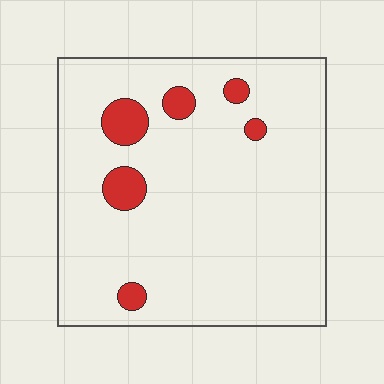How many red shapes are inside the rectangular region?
6.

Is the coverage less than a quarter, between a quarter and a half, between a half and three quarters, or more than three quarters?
Less than a quarter.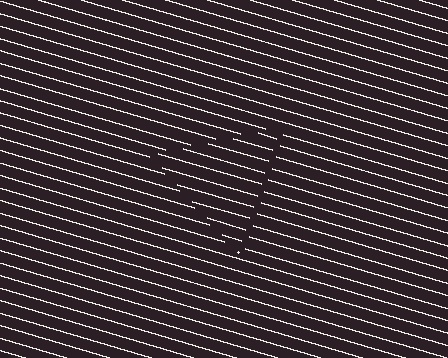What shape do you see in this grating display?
An illusory triangle. The interior of the shape contains the same grating, shifted by half a period — the contour is defined by the phase discontinuity where line-ends from the inner and outer gratings abut.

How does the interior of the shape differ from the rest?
The interior of the shape contains the same grating, shifted by half a period — the contour is defined by the phase discontinuity where line-ends from the inner and outer gratings abut.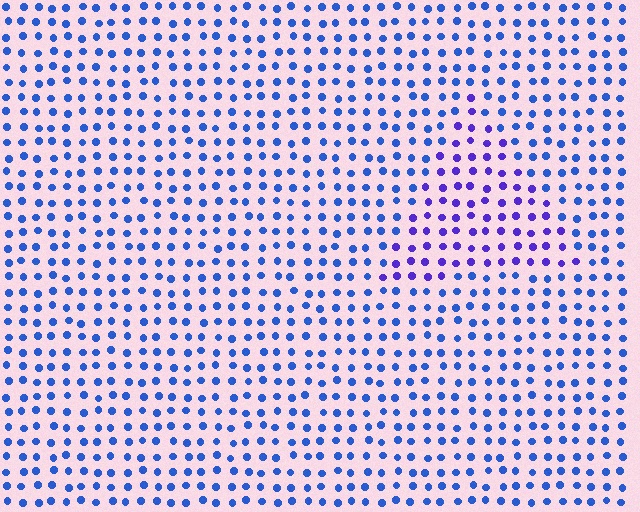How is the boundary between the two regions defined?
The boundary is defined purely by a slight shift in hue (about 33 degrees). Spacing, size, and orientation are identical on both sides.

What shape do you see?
I see a triangle.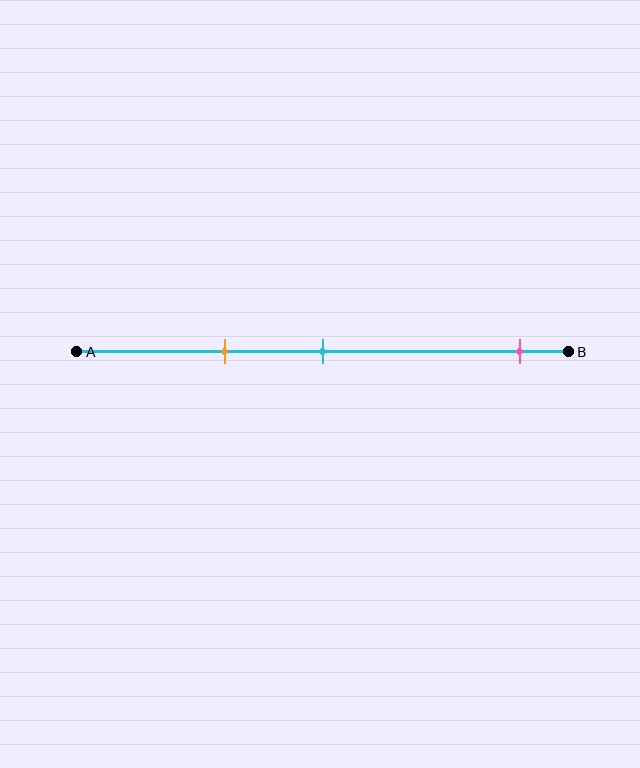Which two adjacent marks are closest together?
The orange and cyan marks are the closest adjacent pair.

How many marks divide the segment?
There are 3 marks dividing the segment.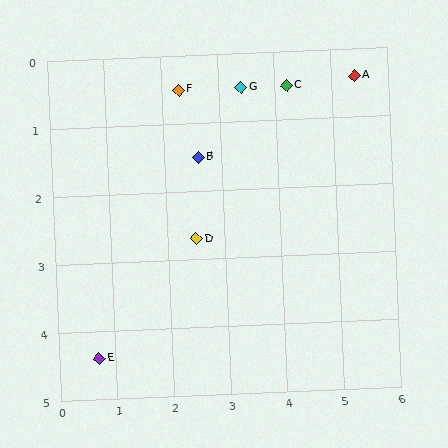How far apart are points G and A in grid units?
Points G and A are about 2.0 grid units apart.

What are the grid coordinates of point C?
Point C is at approximately (4.2, 0.5).